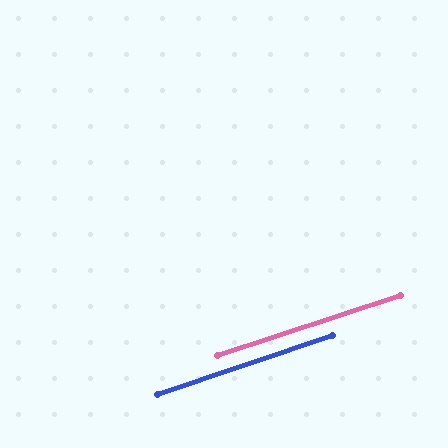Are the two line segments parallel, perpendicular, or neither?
Parallel — their directions differ by only 0.6°.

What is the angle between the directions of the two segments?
Approximately 1 degree.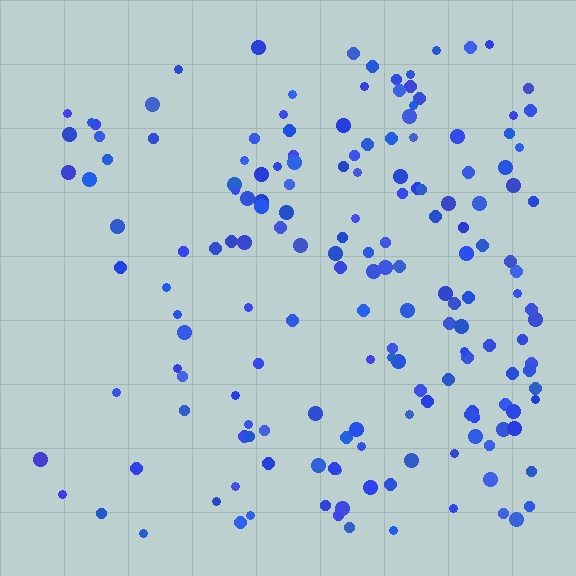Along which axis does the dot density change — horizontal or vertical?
Horizontal.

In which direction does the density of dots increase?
From left to right, with the right side densest.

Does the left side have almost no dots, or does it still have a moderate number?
Still a moderate number, just noticeably fewer than the right.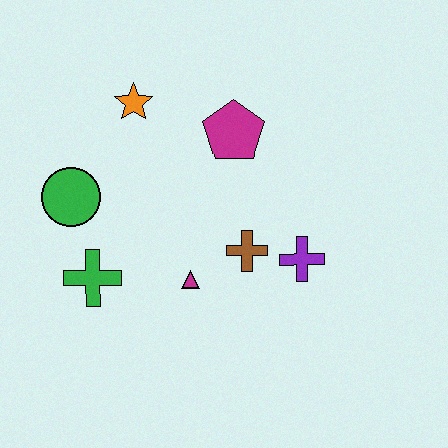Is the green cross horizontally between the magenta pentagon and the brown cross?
No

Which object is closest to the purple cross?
The brown cross is closest to the purple cross.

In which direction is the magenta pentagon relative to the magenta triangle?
The magenta pentagon is above the magenta triangle.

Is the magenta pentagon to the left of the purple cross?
Yes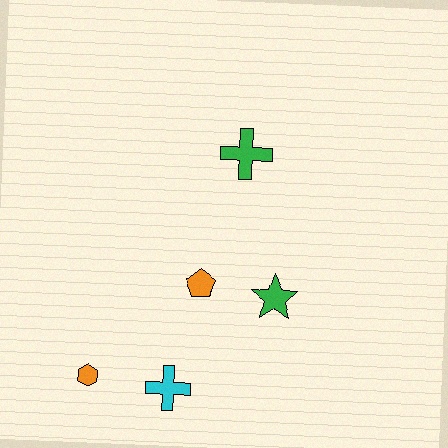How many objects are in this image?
There are 5 objects.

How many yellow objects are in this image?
There are no yellow objects.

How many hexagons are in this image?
There is 1 hexagon.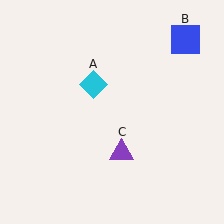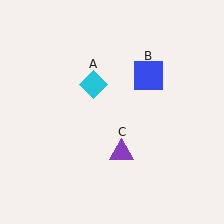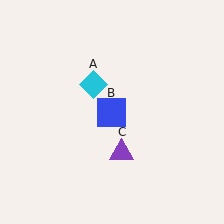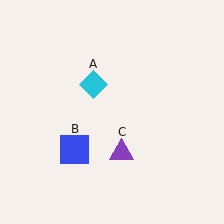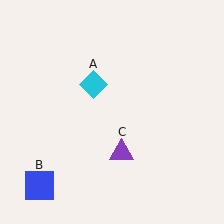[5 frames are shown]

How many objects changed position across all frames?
1 object changed position: blue square (object B).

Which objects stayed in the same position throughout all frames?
Cyan diamond (object A) and purple triangle (object C) remained stationary.